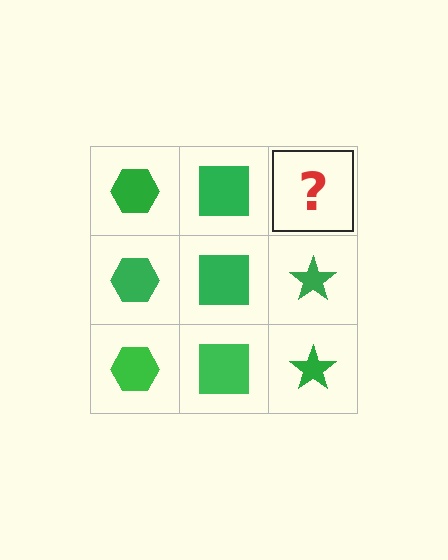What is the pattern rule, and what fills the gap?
The rule is that each column has a consistent shape. The gap should be filled with a green star.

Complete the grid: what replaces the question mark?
The question mark should be replaced with a green star.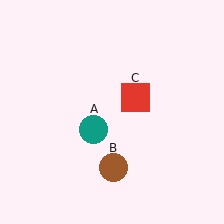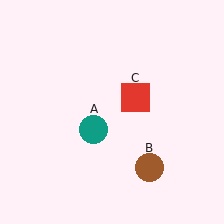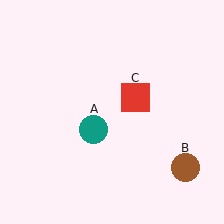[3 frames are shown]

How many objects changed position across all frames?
1 object changed position: brown circle (object B).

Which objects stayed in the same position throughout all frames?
Teal circle (object A) and red square (object C) remained stationary.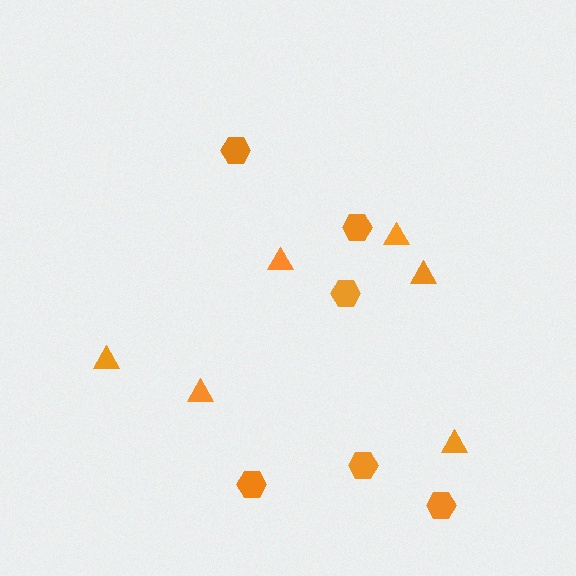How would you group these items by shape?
There are 2 groups: one group of hexagons (6) and one group of triangles (6).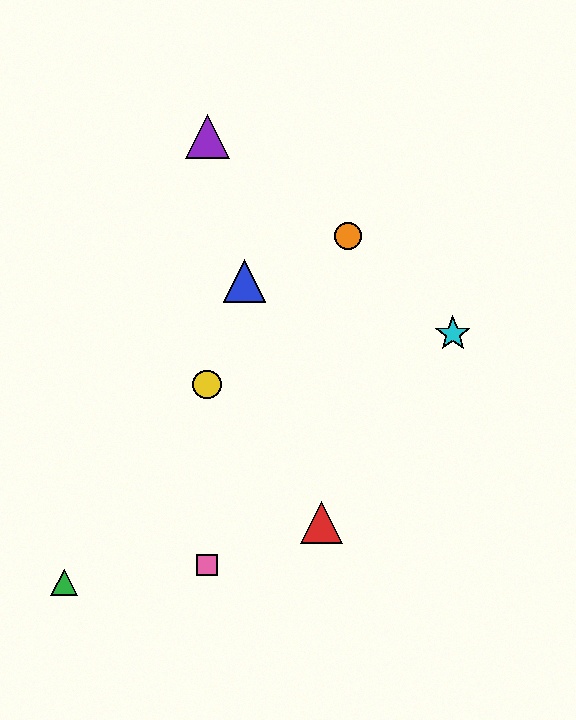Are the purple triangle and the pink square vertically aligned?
Yes, both are at x≈207.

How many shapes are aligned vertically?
3 shapes (the yellow circle, the purple triangle, the pink square) are aligned vertically.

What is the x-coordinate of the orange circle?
The orange circle is at x≈348.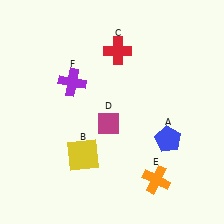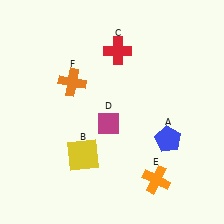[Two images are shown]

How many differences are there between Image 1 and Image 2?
There is 1 difference between the two images.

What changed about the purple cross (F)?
In Image 1, F is purple. In Image 2, it changed to orange.